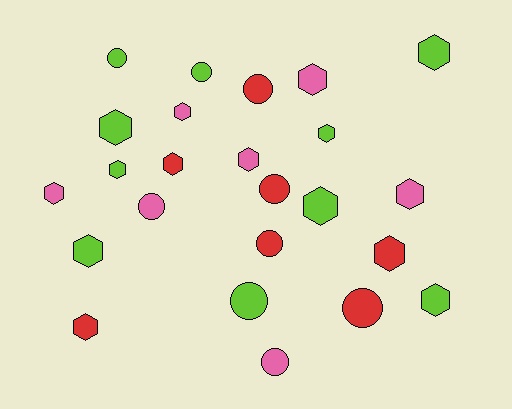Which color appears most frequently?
Lime, with 10 objects.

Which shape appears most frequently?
Hexagon, with 15 objects.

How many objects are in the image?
There are 24 objects.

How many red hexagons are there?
There are 3 red hexagons.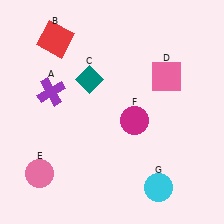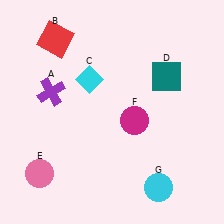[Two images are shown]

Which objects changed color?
C changed from teal to cyan. D changed from pink to teal.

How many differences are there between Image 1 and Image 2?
There are 2 differences between the two images.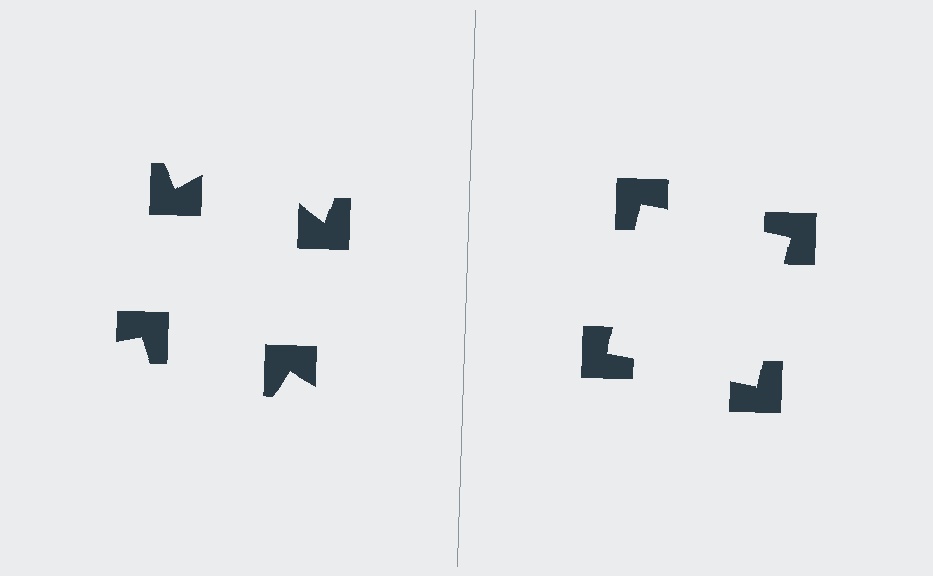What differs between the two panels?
The notched squares are positioned identically on both sides; only the wedge orientations differ. On the right they align to a square; on the left they are misaligned.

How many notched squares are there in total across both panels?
8 — 4 on each side.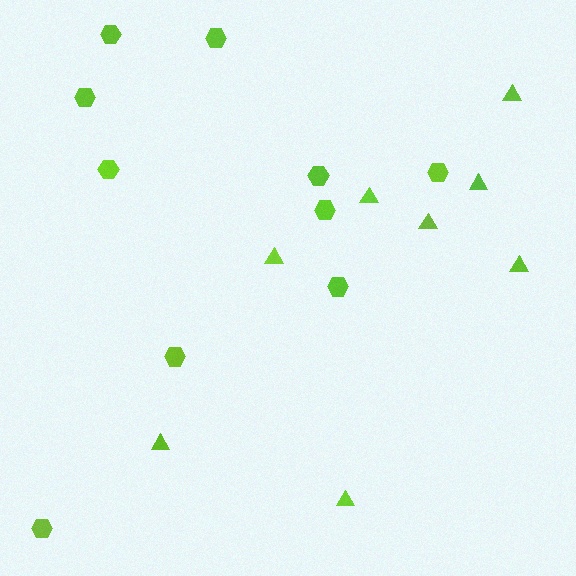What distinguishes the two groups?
There are 2 groups: one group of hexagons (10) and one group of triangles (8).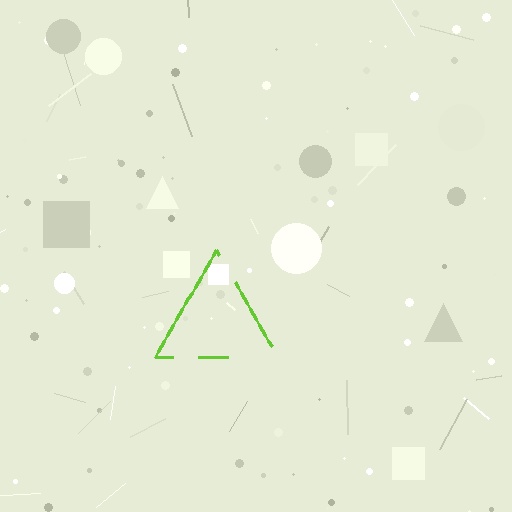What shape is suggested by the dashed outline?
The dashed outline suggests a triangle.